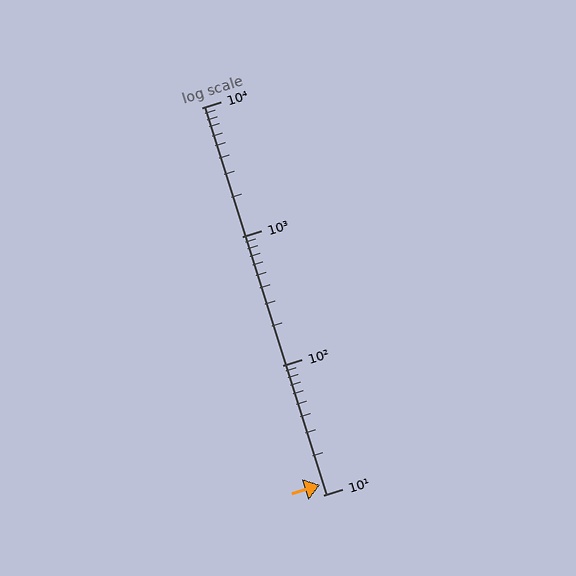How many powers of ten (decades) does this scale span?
The scale spans 3 decades, from 10 to 10000.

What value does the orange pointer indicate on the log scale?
The pointer indicates approximately 12.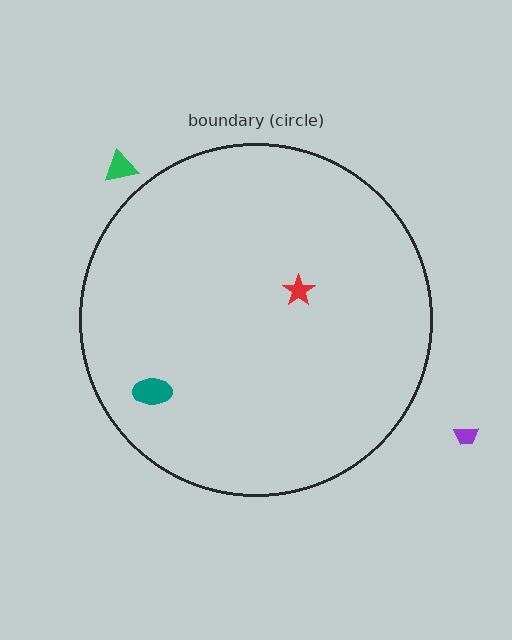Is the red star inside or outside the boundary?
Inside.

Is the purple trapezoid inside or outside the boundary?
Outside.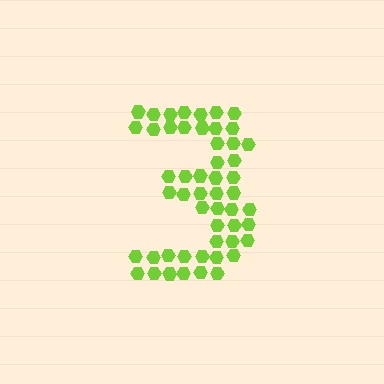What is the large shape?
The large shape is the digit 3.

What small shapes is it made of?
It is made of small hexagons.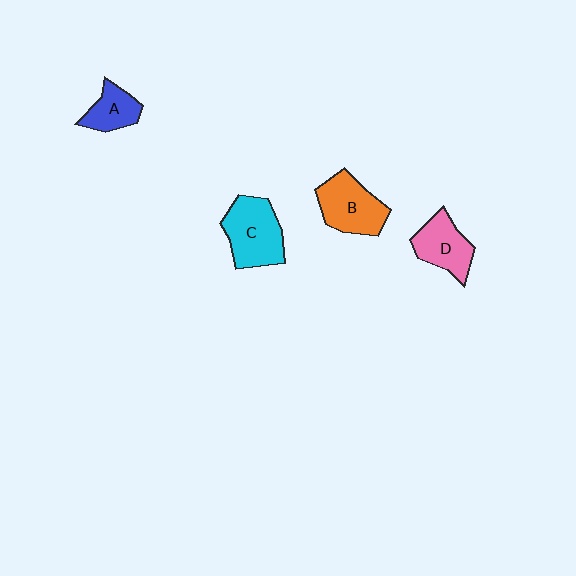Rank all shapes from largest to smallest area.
From largest to smallest: C (cyan), B (orange), D (pink), A (blue).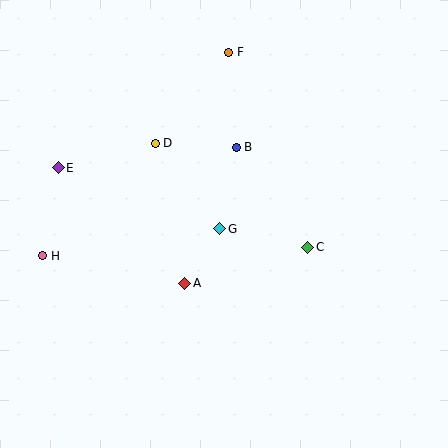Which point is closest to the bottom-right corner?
Point C is closest to the bottom-right corner.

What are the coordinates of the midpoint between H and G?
The midpoint between H and G is at (131, 242).